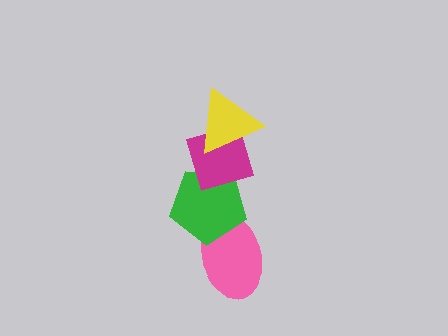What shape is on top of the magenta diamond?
The yellow triangle is on top of the magenta diamond.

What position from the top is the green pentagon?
The green pentagon is 3rd from the top.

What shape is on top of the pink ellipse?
The green pentagon is on top of the pink ellipse.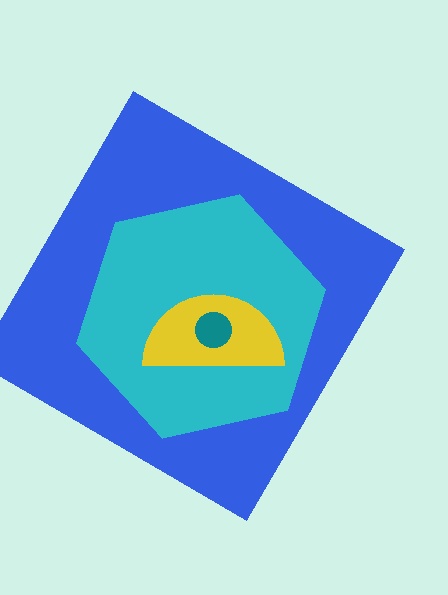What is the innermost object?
The teal circle.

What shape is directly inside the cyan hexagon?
The yellow semicircle.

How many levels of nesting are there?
4.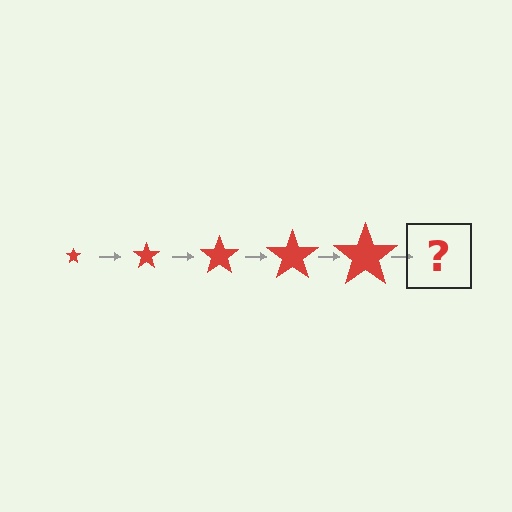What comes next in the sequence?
The next element should be a red star, larger than the previous one.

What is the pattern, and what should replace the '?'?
The pattern is that the star gets progressively larger each step. The '?' should be a red star, larger than the previous one.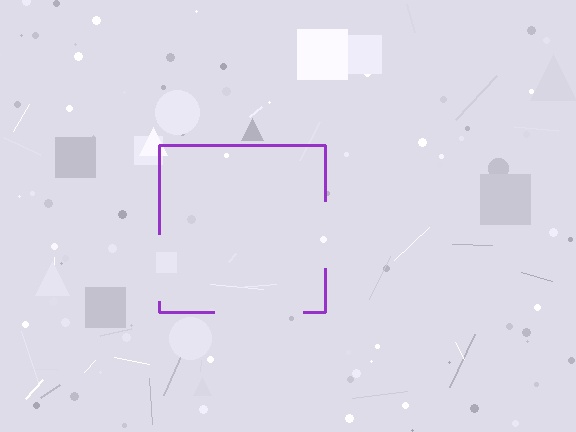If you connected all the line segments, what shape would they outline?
They would outline a square.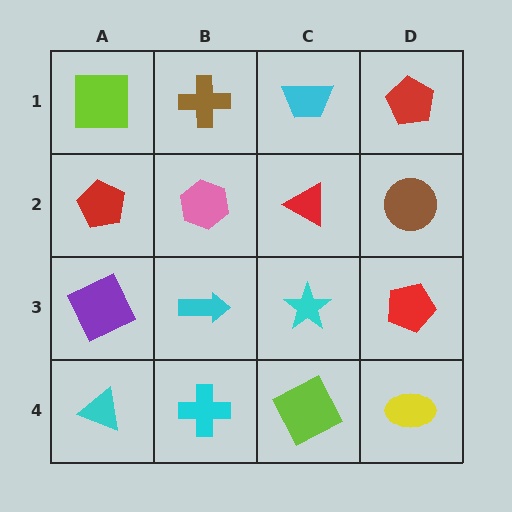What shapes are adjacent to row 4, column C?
A cyan star (row 3, column C), a cyan cross (row 4, column B), a yellow ellipse (row 4, column D).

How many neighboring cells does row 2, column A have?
3.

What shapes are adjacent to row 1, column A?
A red pentagon (row 2, column A), a brown cross (row 1, column B).